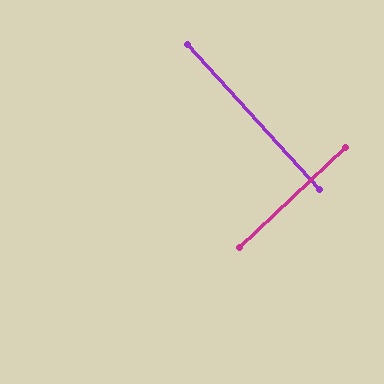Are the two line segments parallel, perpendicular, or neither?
Perpendicular — they meet at approximately 89°.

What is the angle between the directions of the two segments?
Approximately 89 degrees.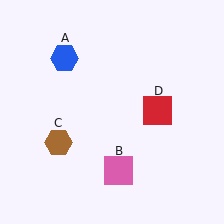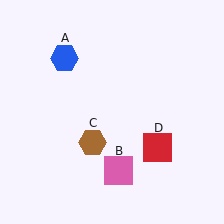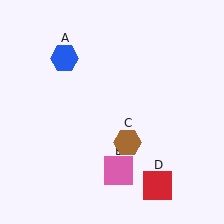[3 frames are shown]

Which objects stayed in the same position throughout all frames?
Blue hexagon (object A) and pink square (object B) remained stationary.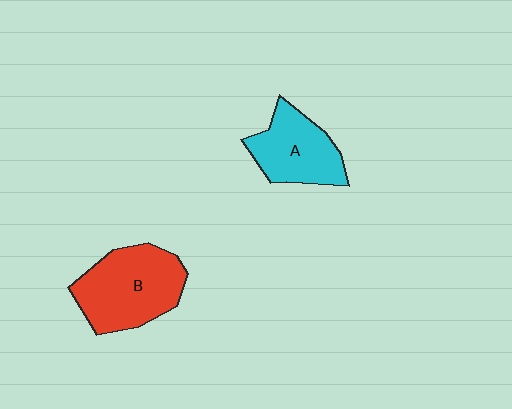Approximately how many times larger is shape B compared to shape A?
Approximately 1.3 times.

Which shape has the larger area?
Shape B (red).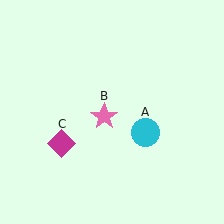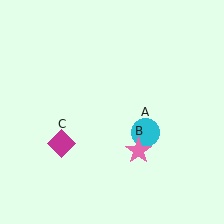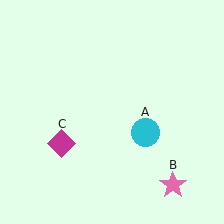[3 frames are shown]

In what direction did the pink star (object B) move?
The pink star (object B) moved down and to the right.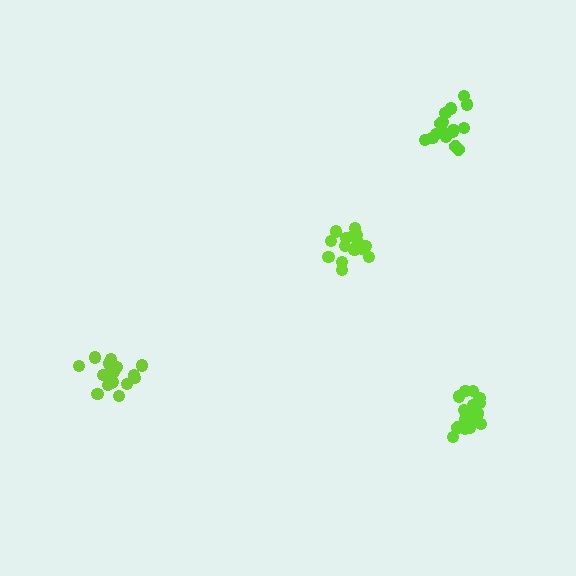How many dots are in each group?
Group 1: 16 dots, Group 2: 18 dots, Group 3: 17 dots, Group 4: 19 dots (70 total).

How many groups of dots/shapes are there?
There are 4 groups.